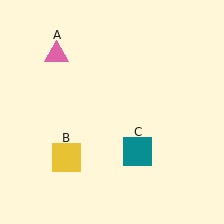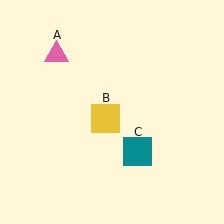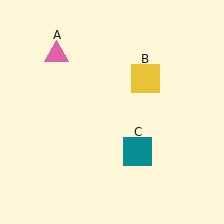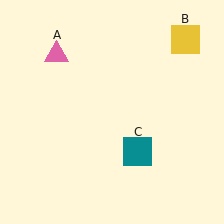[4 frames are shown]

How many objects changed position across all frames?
1 object changed position: yellow square (object B).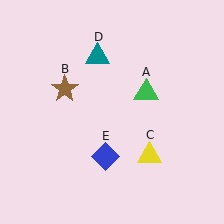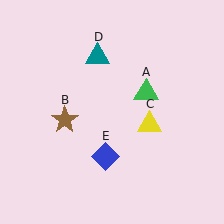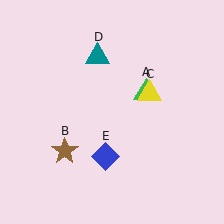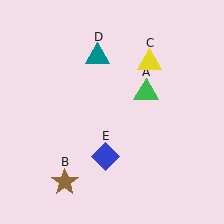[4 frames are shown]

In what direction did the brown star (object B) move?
The brown star (object B) moved down.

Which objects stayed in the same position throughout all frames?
Green triangle (object A) and teal triangle (object D) and blue diamond (object E) remained stationary.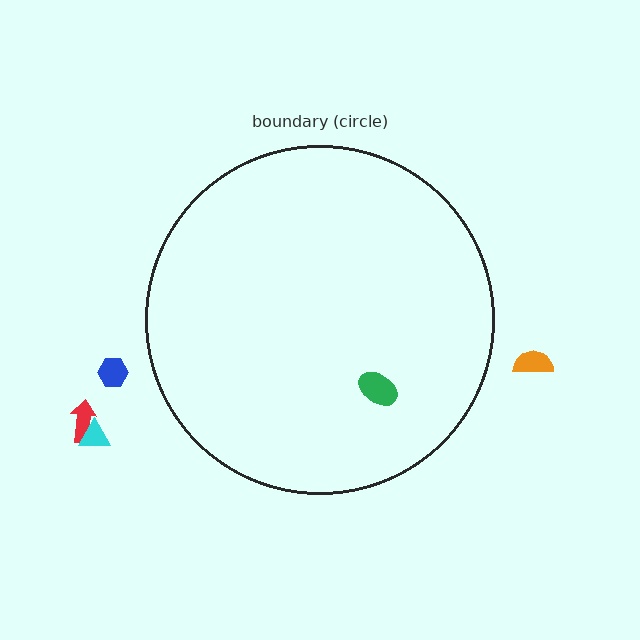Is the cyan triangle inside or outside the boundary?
Outside.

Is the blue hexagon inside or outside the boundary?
Outside.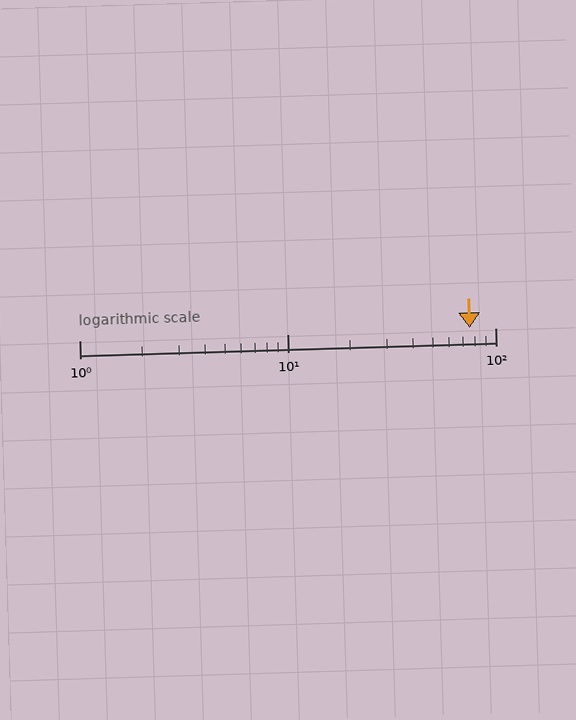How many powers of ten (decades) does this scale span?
The scale spans 2 decades, from 1 to 100.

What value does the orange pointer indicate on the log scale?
The pointer indicates approximately 75.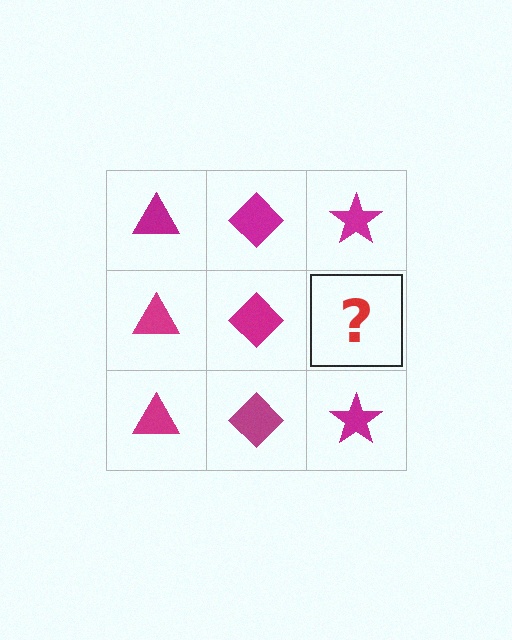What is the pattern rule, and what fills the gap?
The rule is that each column has a consistent shape. The gap should be filled with a magenta star.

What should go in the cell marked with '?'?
The missing cell should contain a magenta star.